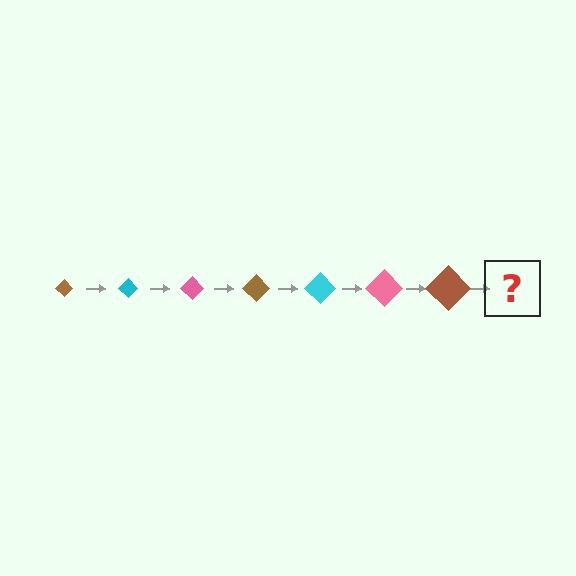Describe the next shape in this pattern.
It should be a cyan diamond, larger than the previous one.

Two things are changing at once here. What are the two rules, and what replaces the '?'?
The two rules are that the diamond grows larger each step and the color cycles through brown, cyan, and pink. The '?' should be a cyan diamond, larger than the previous one.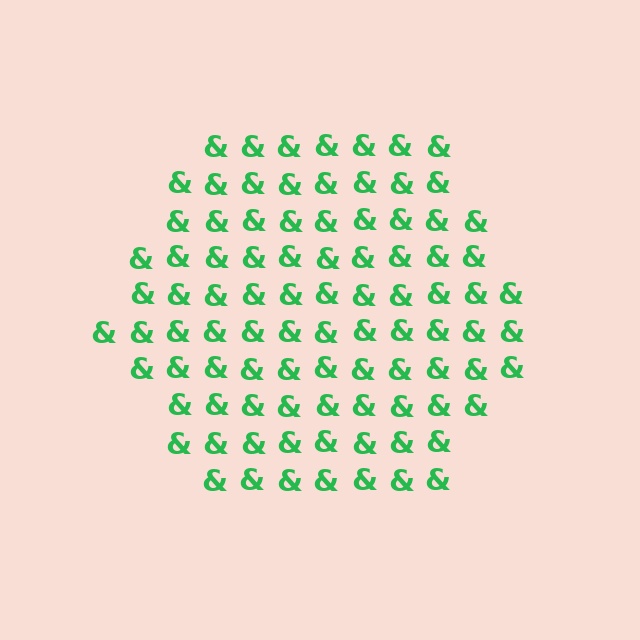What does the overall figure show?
The overall figure shows a hexagon.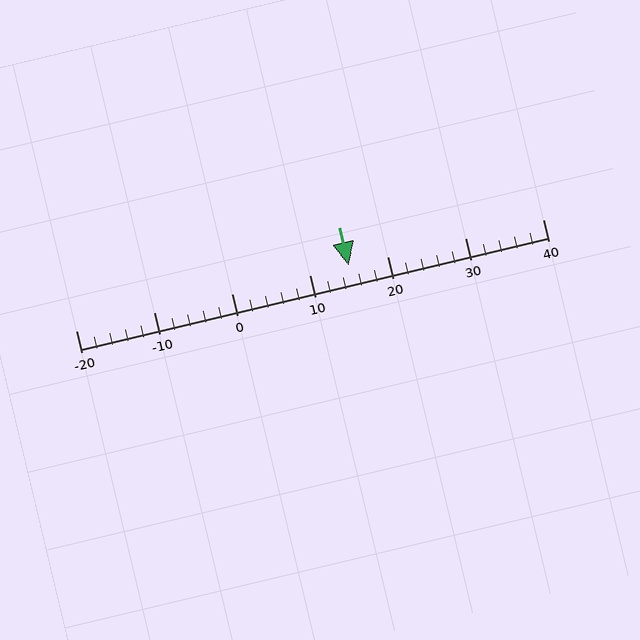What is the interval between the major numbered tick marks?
The major tick marks are spaced 10 units apart.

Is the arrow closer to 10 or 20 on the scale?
The arrow is closer to 20.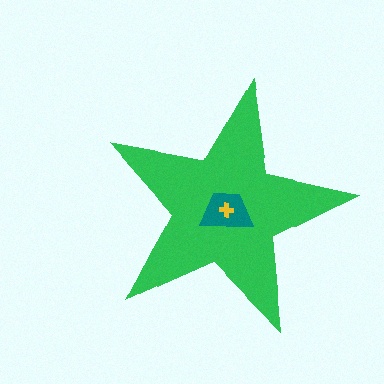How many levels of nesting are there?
3.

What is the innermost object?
The yellow cross.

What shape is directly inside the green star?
The teal trapezoid.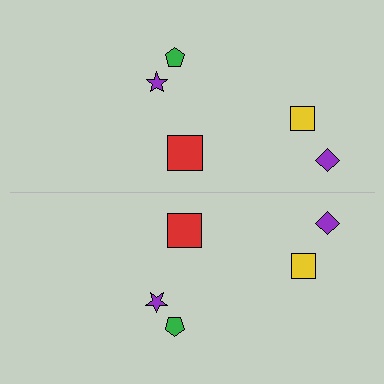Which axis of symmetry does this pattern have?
The pattern has a horizontal axis of symmetry running through the center of the image.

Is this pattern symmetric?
Yes, this pattern has bilateral (reflection) symmetry.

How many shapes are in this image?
There are 10 shapes in this image.